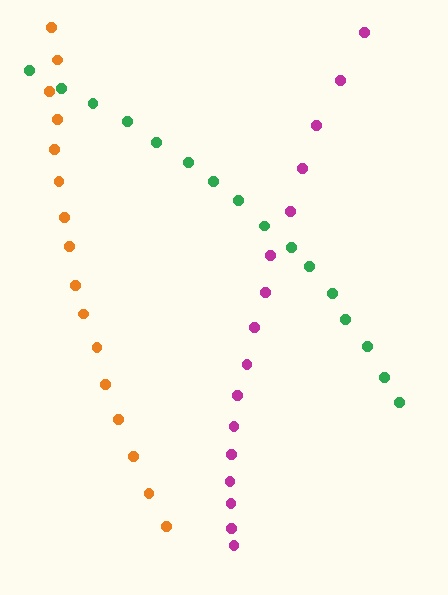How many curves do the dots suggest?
There are 3 distinct paths.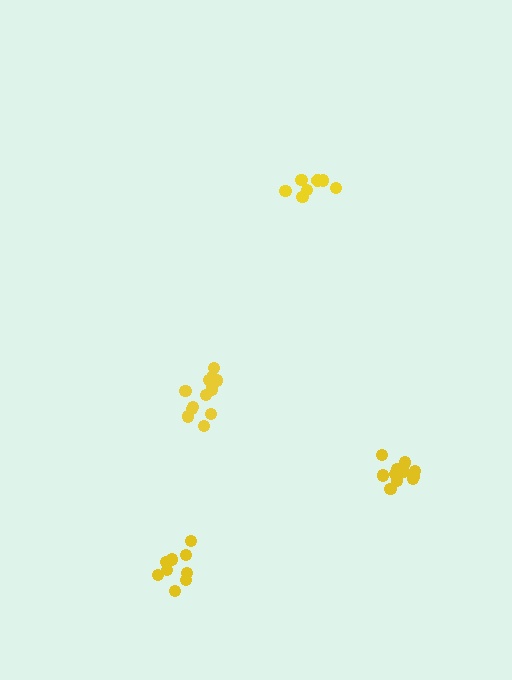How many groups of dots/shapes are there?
There are 4 groups.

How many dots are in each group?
Group 1: 7 dots, Group 2: 9 dots, Group 3: 11 dots, Group 4: 13 dots (40 total).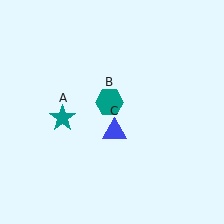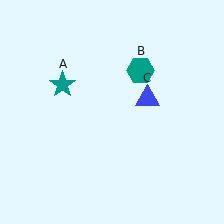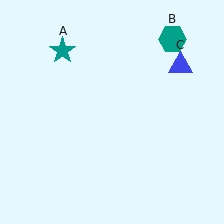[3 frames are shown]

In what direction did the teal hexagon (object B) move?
The teal hexagon (object B) moved up and to the right.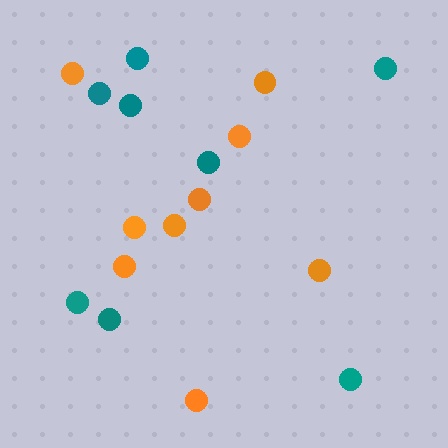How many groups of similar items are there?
There are 2 groups: one group of teal circles (8) and one group of orange circles (9).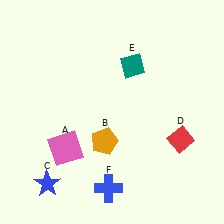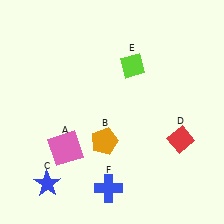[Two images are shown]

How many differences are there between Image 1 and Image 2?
There is 1 difference between the two images.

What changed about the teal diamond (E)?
In Image 1, E is teal. In Image 2, it changed to lime.